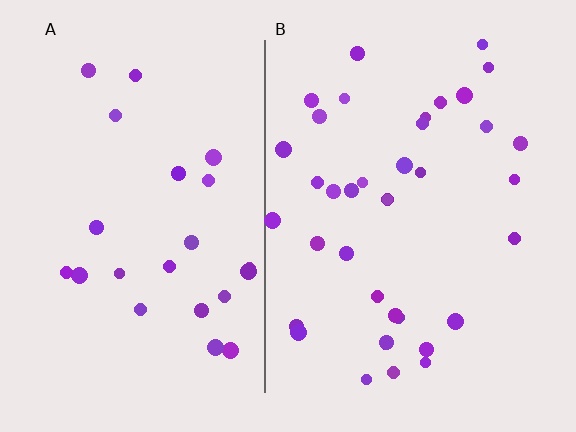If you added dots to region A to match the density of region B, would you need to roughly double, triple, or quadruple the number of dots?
Approximately double.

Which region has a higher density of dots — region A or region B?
B (the right).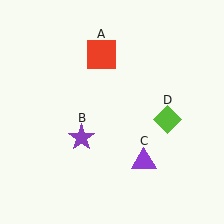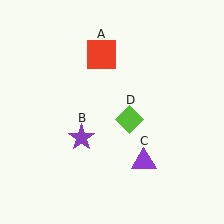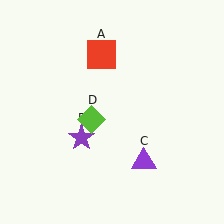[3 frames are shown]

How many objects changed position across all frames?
1 object changed position: lime diamond (object D).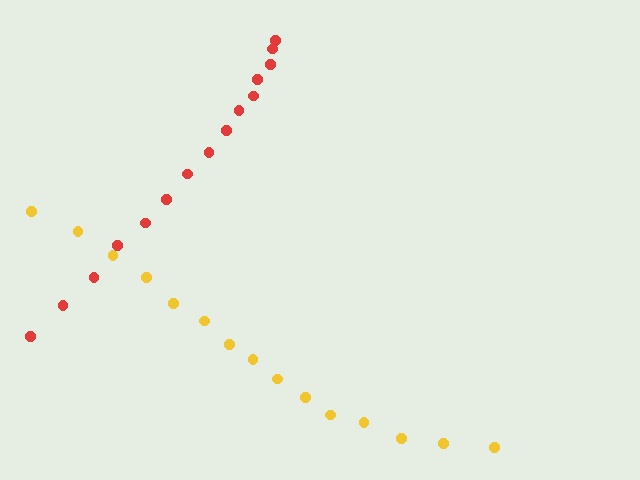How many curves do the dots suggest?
There are 2 distinct paths.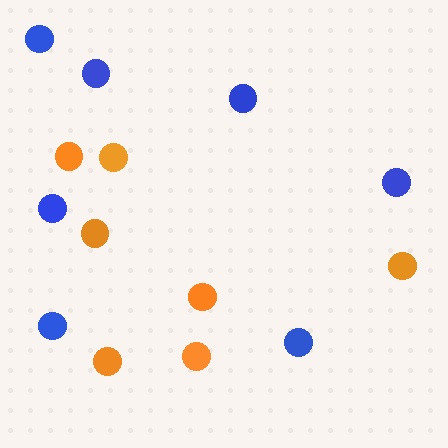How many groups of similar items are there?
There are 2 groups: one group of blue circles (7) and one group of orange circles (7).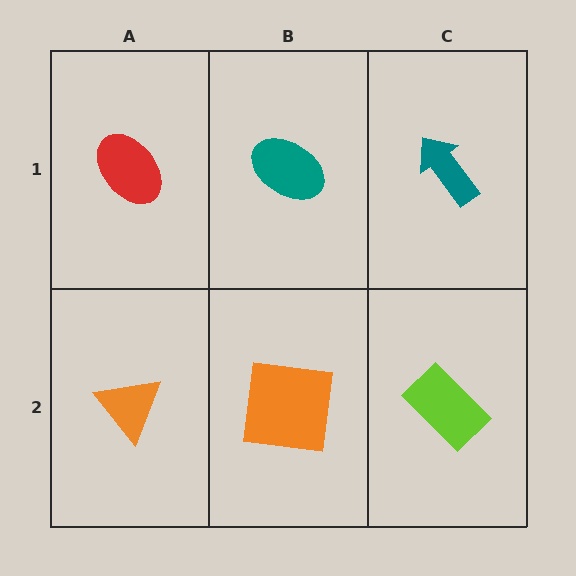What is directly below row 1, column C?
A lime rectangle.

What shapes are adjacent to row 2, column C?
A teal arrow (row 1, column C), an orange square (row 2, column B).